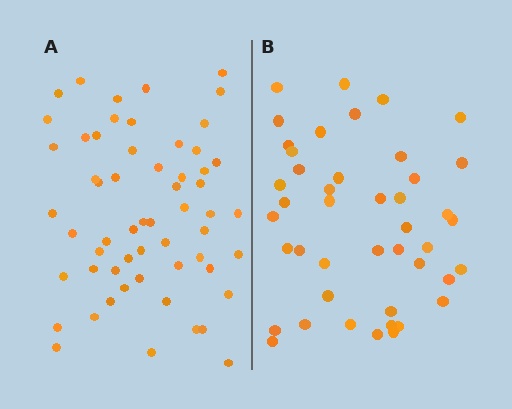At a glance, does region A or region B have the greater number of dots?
Region A (the left region) has more dots.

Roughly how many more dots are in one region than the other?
Region A has approximately 15 more dots than region B.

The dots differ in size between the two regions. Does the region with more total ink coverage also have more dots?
No. Region B has more total ink coverage because its dots are larger, but region A actually contains more individual dots. Total area can be misleading — the number of items is what matters here.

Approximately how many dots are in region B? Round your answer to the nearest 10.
About 40 dots. (The exact count is 44, which rounds to 40.)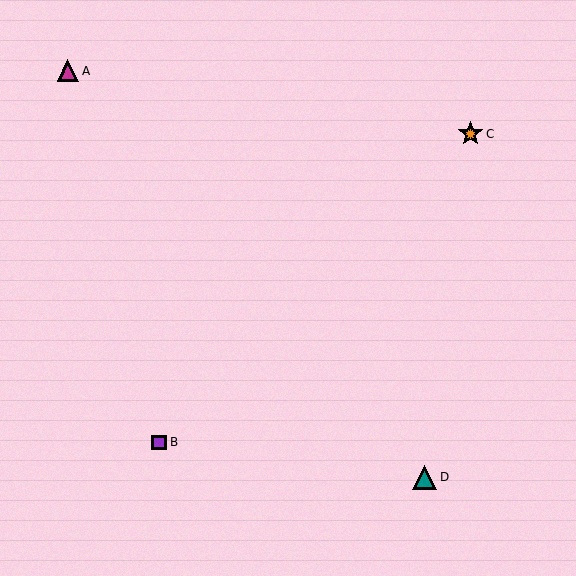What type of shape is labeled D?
Shape D is a teal triangle.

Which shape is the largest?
The orange star (labeled C) is the largest.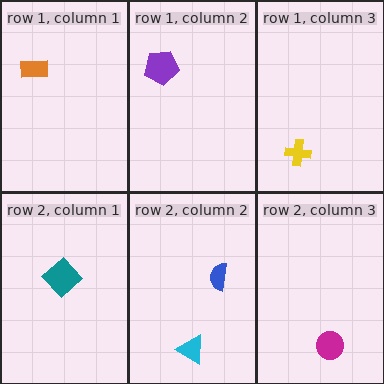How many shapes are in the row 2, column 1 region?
1.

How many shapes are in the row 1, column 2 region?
1.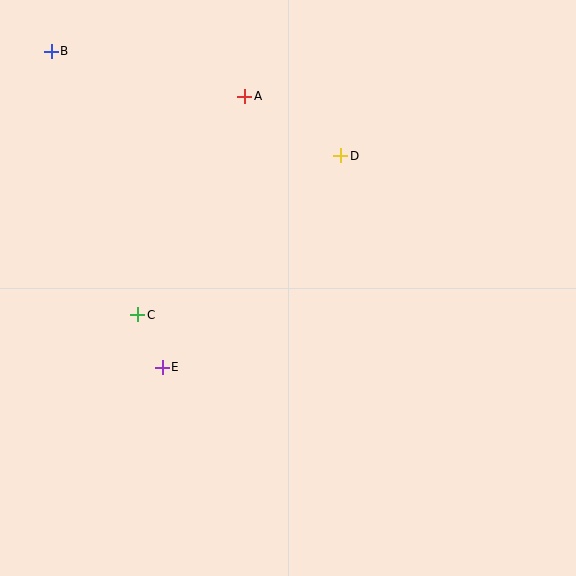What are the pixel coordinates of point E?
Point E is at (162, 367).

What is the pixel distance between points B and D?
The distance between B and D is 308 pixels.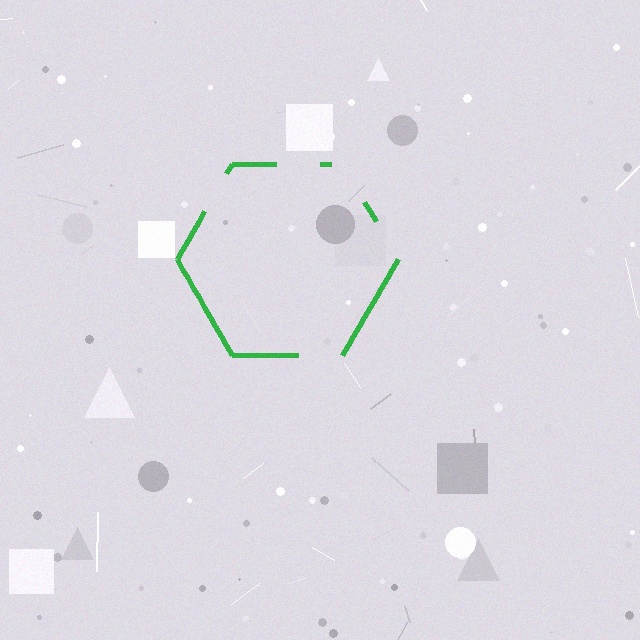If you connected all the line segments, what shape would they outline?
They would outline a hexagon.